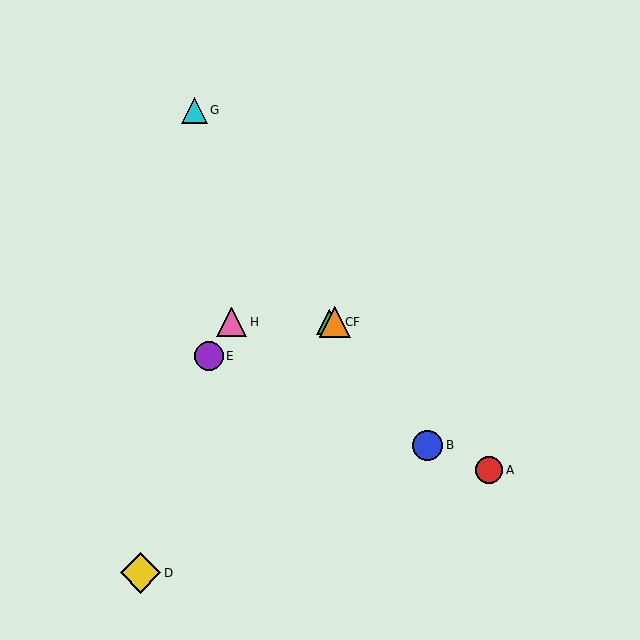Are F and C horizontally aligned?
Yes, both are at y≈322.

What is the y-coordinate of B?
Object B is at y≈445.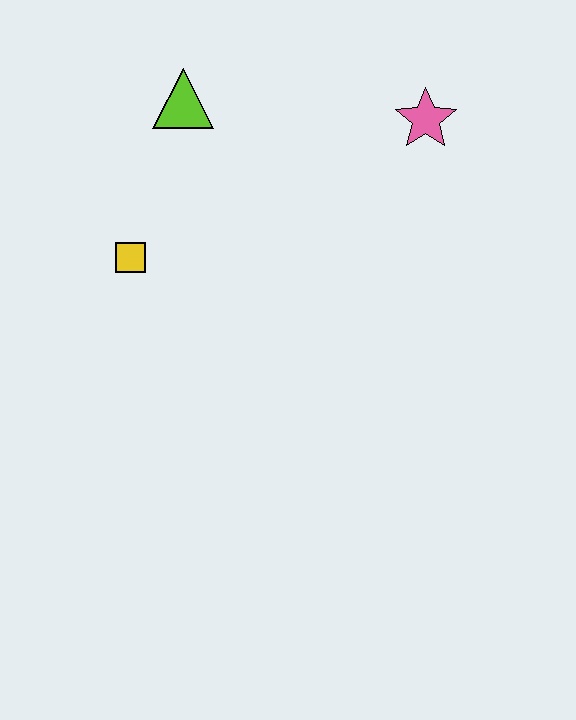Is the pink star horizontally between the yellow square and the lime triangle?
No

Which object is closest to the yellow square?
The lime triangle is closest to the yellow square.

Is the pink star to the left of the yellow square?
No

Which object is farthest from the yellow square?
The pink star is farthest from the yellow square.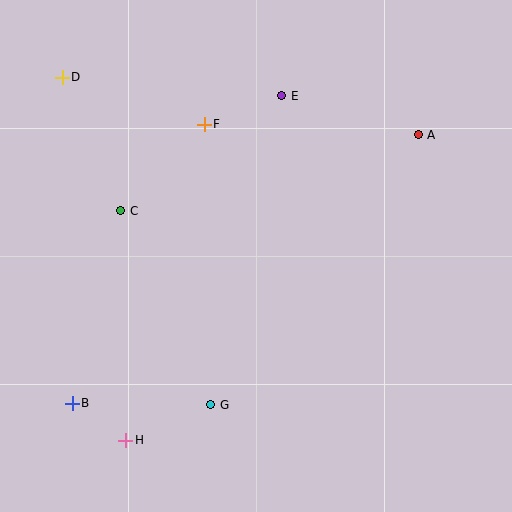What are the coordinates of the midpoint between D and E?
The midpoint between D and E is at (172, 87).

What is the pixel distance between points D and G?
The distance between D and G is 359 pixels.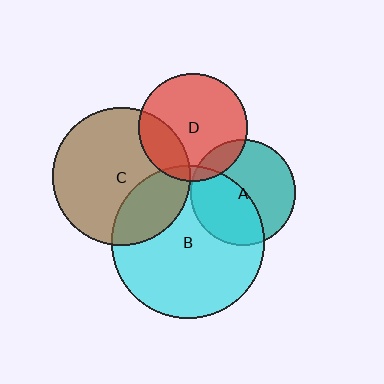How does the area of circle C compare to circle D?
Approximately 1.6 times.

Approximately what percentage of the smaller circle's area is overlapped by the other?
Approximately 15%.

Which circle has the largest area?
Circle B (cyan).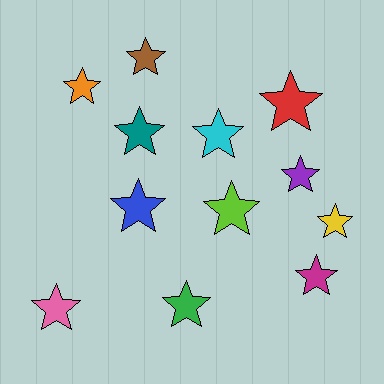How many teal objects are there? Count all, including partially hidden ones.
There is 1 teal object.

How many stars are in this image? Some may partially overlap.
There are 12 stars.